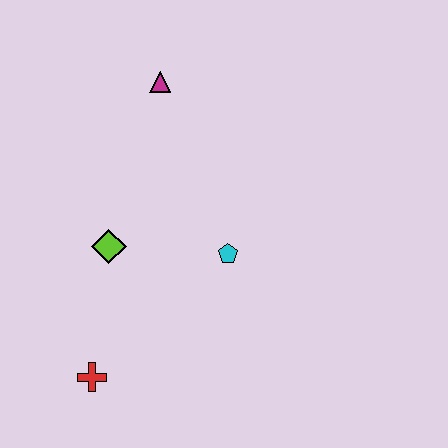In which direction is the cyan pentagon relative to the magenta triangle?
The cyan pentagon is below the magenta triangle.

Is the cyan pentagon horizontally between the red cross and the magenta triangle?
No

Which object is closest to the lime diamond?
The cyan pentagon is closest to the lime diamond.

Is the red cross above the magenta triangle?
No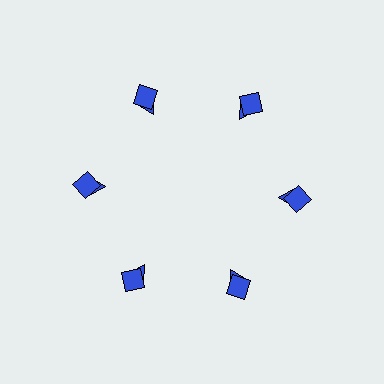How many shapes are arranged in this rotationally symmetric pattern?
There are 12 shapes, arranged in 6 groups of 2.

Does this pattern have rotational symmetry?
Yes, this pattern has 6-fold rotational symmetry. It looks the same after rotating 60 degrees around the center.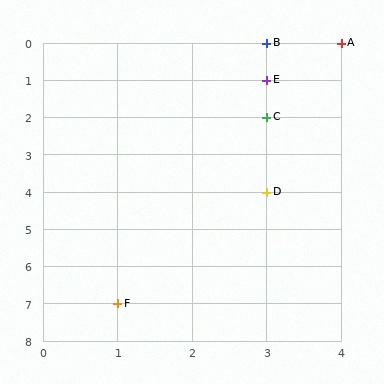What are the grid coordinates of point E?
Point E is at grid coordinates (3, 1).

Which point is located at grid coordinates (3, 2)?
Point C is at (3, 2).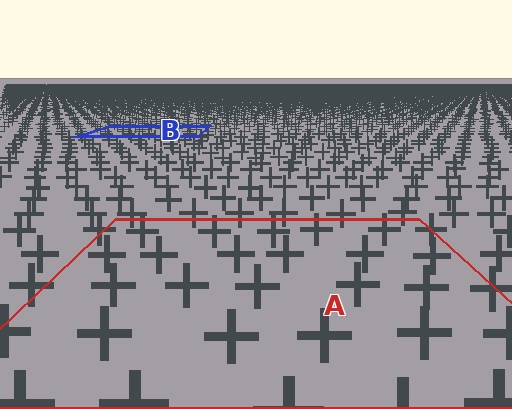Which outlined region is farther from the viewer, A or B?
Region B is farther from the viewer — the texture elements inside it appear smaller and more densely packed.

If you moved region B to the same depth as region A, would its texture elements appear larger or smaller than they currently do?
They would appear larger. At a closer depth, the same texture elements are projected at a bigger on-screen size.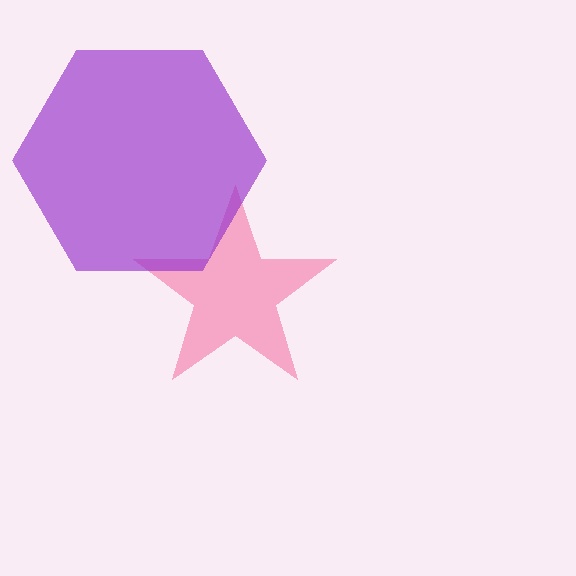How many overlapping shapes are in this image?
There are 2 overlapping shapes in the image.